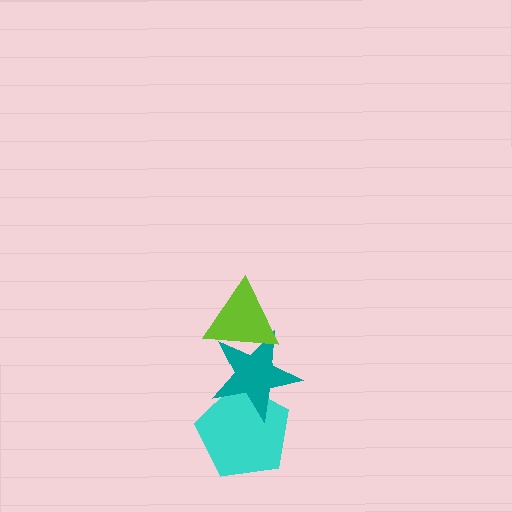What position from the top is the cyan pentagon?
The cyan pentagon is 3rd from the top.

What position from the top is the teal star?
The teal star is 2nd from the top.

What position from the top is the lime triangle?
The lime triangle is 1st from the top.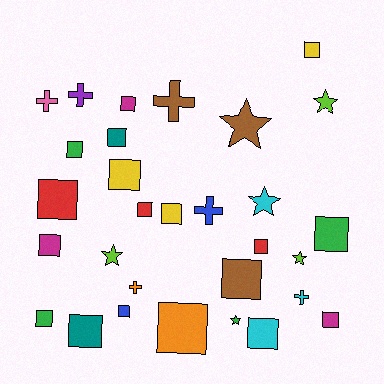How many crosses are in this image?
There are 6 crosses.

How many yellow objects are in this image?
There are 3 yellow objects.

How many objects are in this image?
There are 30 objects.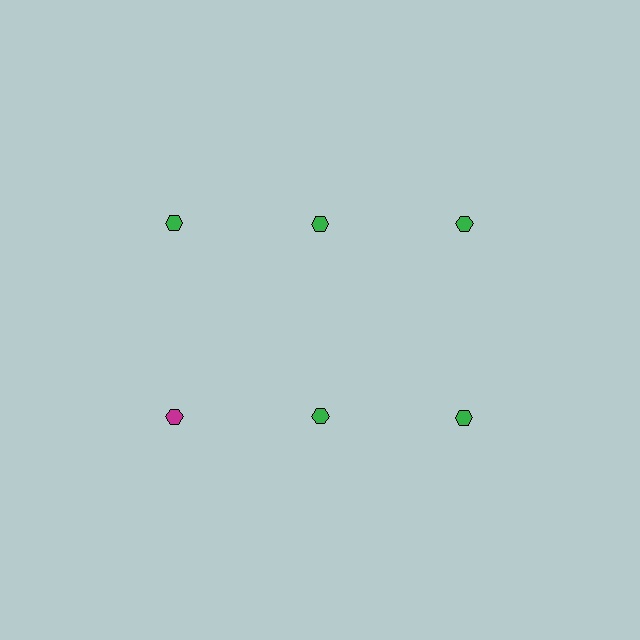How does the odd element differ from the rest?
It has a different color: magenta instead of green.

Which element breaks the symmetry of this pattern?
The magenta hexagon in the second row, leftmost column breaks the symmetry. All other shapes are green hexagons.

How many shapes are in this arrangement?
There are 6 shapes arranged in a grid pattern.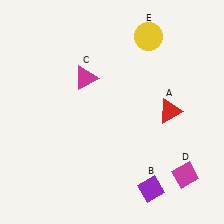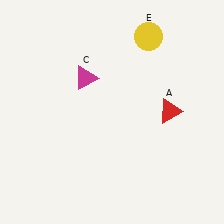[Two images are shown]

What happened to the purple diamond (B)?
The purple diamond (B) was removed in Image 2. It was in the bottom-right area of Image 1.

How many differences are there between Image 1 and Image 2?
There are 2 differences between the two images.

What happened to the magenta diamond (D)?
The magenta diamond (D) was removed in Image 2. It was in the bottom-right area of Image 1.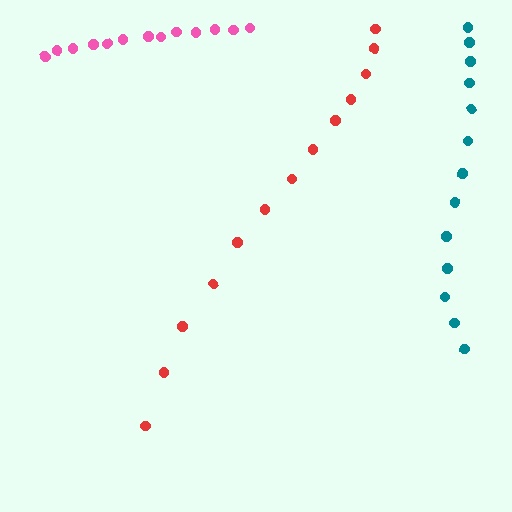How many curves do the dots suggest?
There are 3 distinct paths.